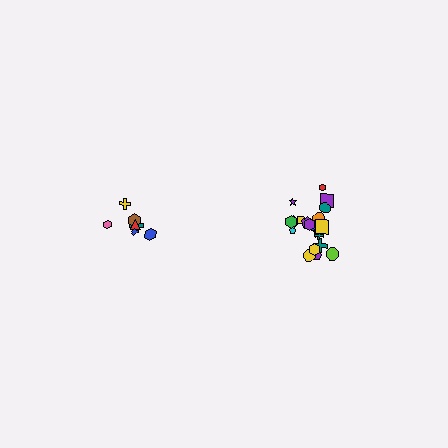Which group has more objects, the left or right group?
The right group.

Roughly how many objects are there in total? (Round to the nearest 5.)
Roughly 30 objects in total.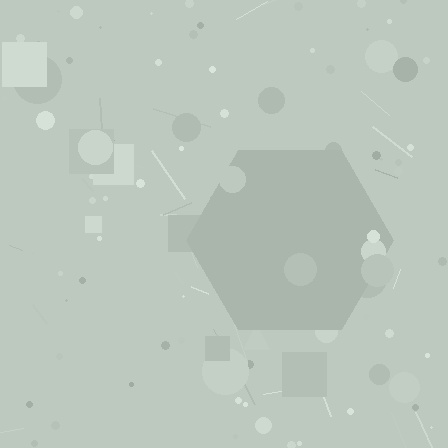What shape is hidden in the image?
A hexagon is hidden in the image.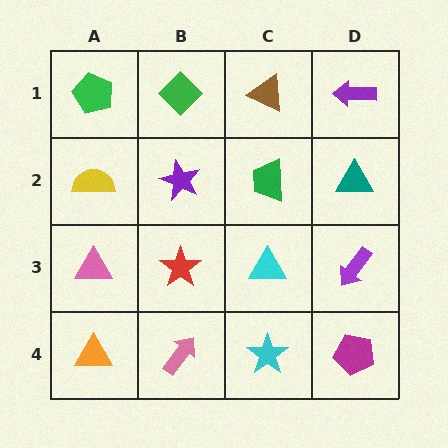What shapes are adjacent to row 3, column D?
A teal triangle (row 2, column D), a magenta pentagon (row 4, column D), a cyan triangle (row 3, column C).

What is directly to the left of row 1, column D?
A brown triangle.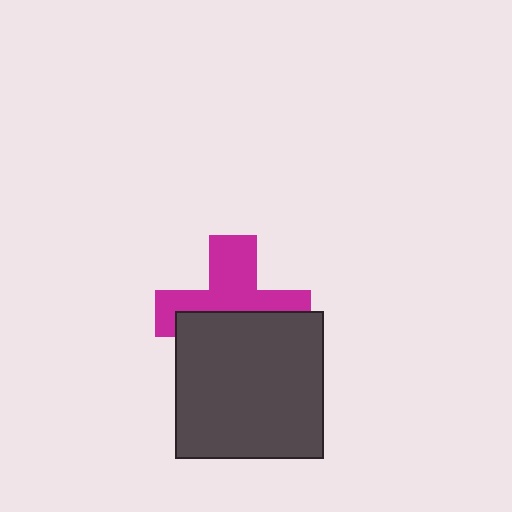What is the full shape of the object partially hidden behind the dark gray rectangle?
The partially hidden object is a magenta cross.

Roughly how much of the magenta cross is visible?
About half of it is visible (roughly 52%).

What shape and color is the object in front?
The object in front is a dark gray rectangle.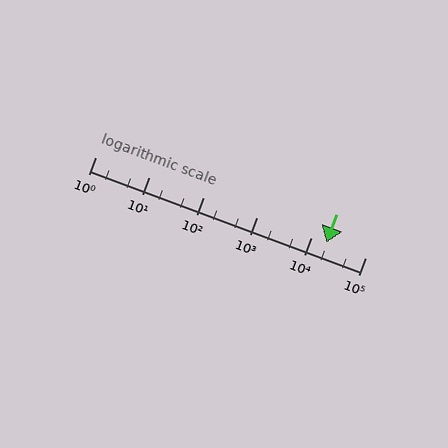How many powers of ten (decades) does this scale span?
The scale spans 5 decades, from 1 to 100000.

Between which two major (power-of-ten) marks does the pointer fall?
The pointer is between 10000 and 100000.